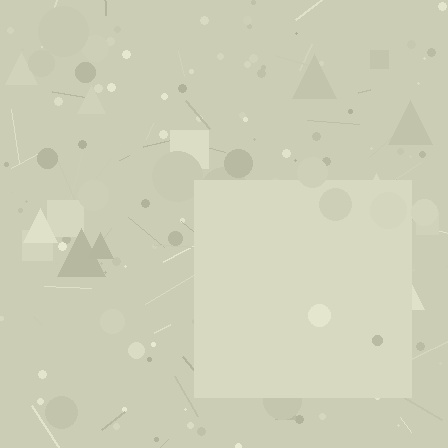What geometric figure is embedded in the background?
A square is embedded in the background.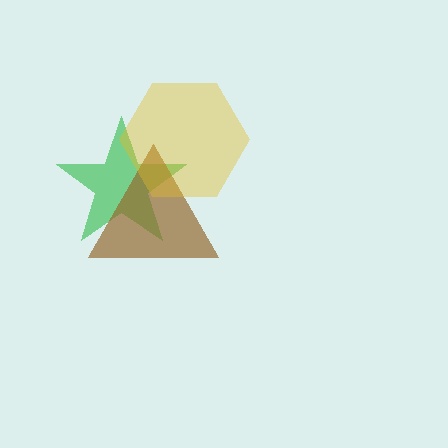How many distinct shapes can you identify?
There are 3 distinct shapes: a green star, a brown triangle, a yellow hexagon.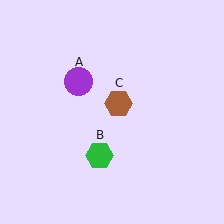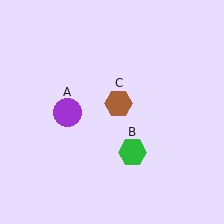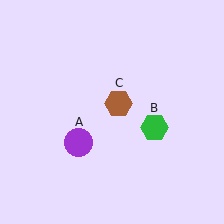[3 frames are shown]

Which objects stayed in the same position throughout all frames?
Brown hexagon (object C) remained stationary.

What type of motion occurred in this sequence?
The purple circle (object A), green hexagon (object B) rotated counterclockwise around the center of the scene.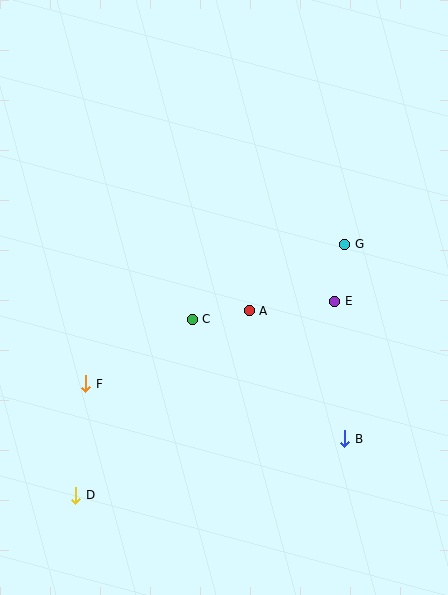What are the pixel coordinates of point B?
Point B is at (345, 439).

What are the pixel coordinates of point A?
Point A is at (249, 311).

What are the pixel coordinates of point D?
Point D is at (76, 495).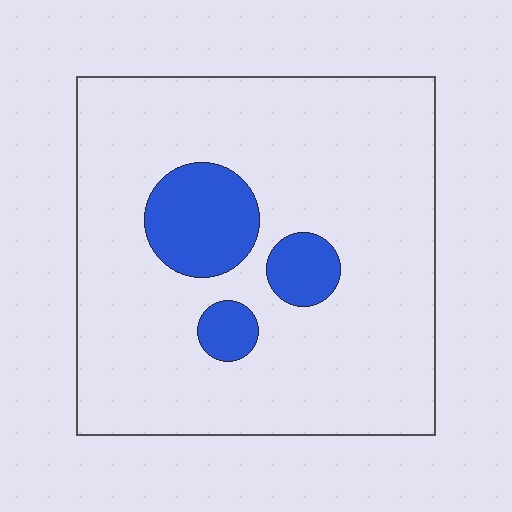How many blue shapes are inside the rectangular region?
3.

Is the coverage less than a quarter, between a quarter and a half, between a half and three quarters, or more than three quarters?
Less than a quarter.